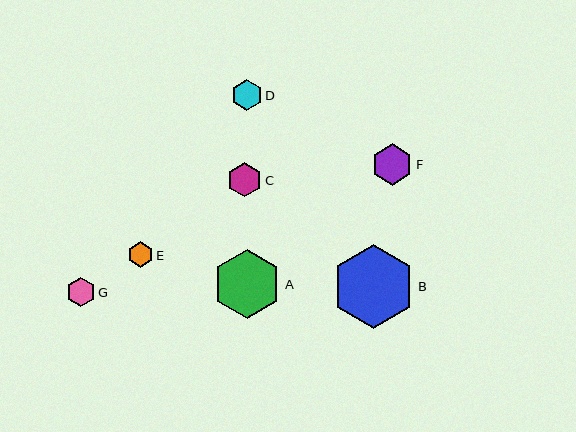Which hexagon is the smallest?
Hexagon E is the smallest with a size of approximately 26 pixels.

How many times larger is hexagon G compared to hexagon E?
Hexagon G is approximately 1.1 times the size of hexagon E.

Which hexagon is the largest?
Hexagon B is the largest with a size of approximately 84 pixels.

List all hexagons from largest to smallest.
From largest to smallest: B, A, F, C, D, G, E.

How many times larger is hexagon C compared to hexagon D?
Hexagon C is approximately 1.1 times the size of hexagon D.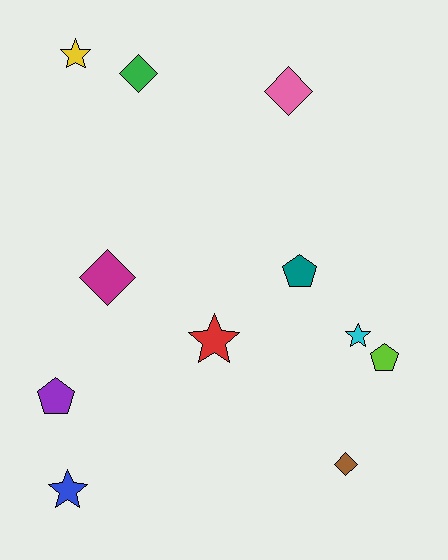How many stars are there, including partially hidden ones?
There are 4 stars.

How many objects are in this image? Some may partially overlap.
There are 11 objects.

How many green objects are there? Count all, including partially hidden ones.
There is 1 green object.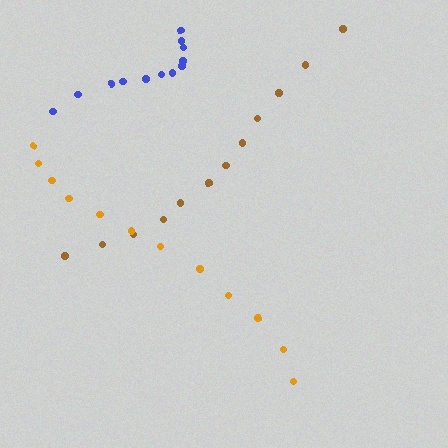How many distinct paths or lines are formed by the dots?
There are 3 distinct paths.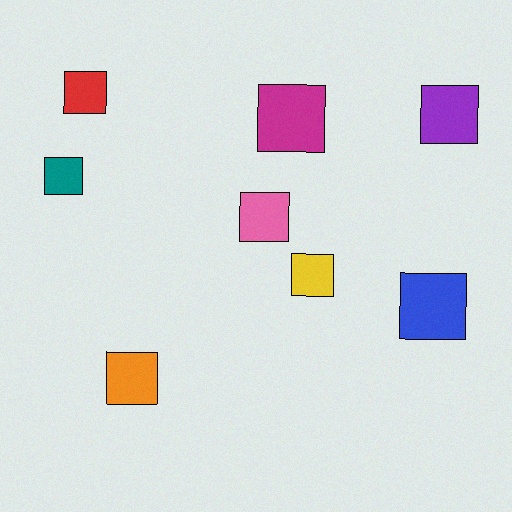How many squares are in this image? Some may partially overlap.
There are 8 squares.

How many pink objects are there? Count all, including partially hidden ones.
There is 1 pink object.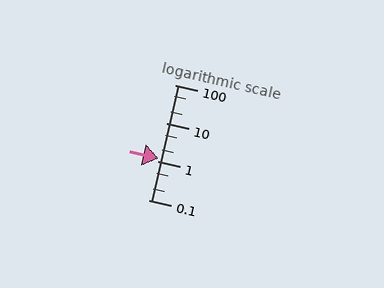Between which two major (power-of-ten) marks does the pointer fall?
The pointer is between 1 and 10.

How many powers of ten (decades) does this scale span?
The scale spans 3 decades, from 0.1 to 100.